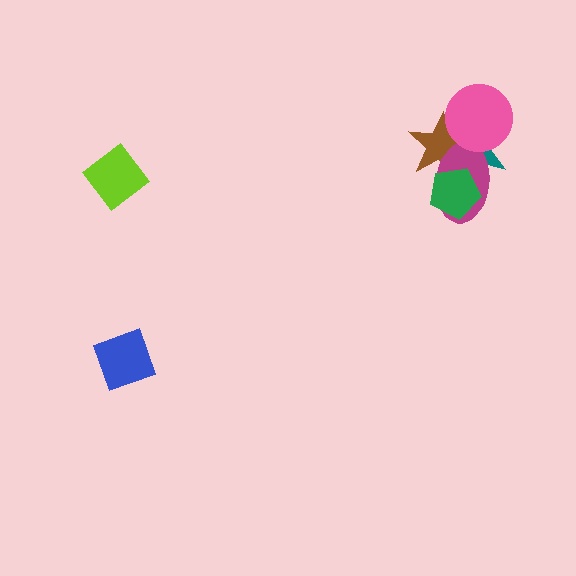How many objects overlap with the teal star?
4 objects overlap with the teal star.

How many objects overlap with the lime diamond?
0 objects overlap with the lime diamond.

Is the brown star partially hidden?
Yes, it is partially covered by another shape.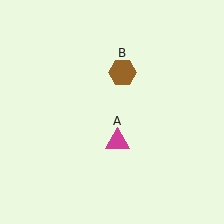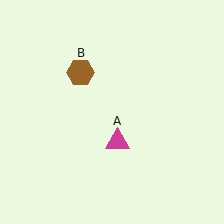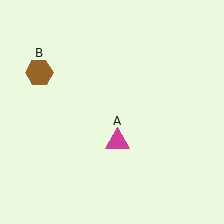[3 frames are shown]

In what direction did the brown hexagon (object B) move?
The brown hexagon (object B) moved left.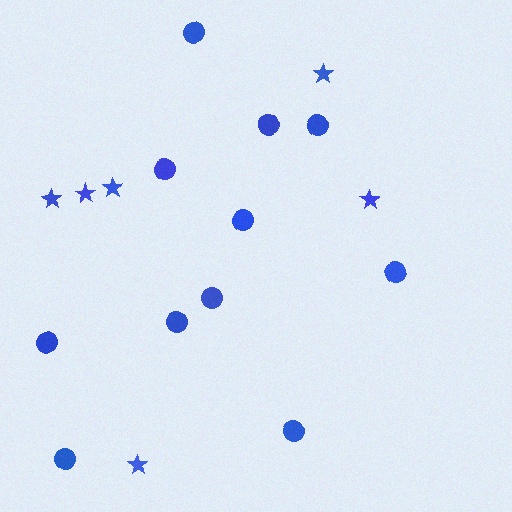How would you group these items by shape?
There are 2 groups: one group of circles (11) and one group of stars (6).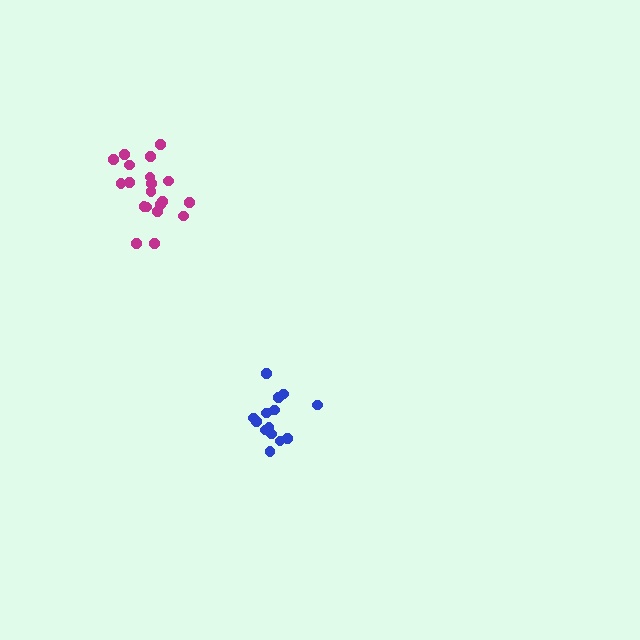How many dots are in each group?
Group 1: 14 dots, Group 2: 20 dots (34 total).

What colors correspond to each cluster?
The clusters are colored: blue, magenta.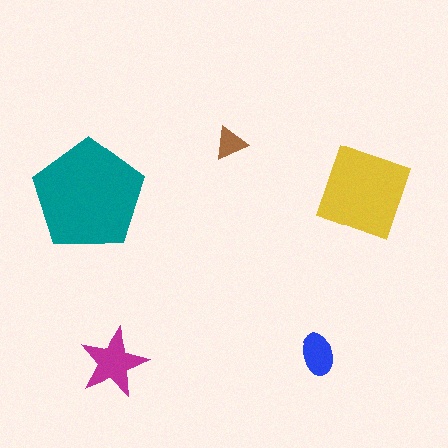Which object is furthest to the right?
The yellow diamond is rightmost.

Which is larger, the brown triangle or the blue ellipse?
The blue ellipse.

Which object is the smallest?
The brown triangle.